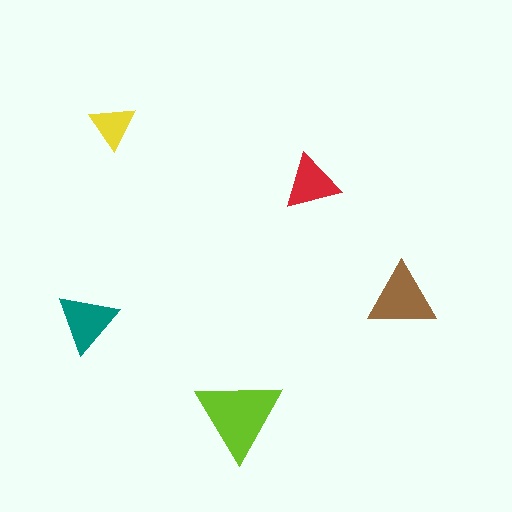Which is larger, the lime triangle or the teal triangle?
The lime one.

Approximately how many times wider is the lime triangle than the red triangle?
About 1.5 times wider.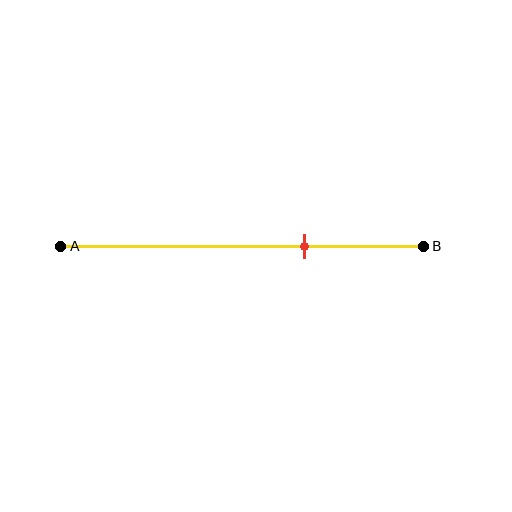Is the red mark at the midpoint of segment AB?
No, the mark is at about 65% from A, not at the 50% midpoint.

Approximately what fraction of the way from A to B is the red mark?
The red mark is approximately 65% of the way from A to B.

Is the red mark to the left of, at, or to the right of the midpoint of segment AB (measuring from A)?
The red mark is to the right of the midpoint of segment AB.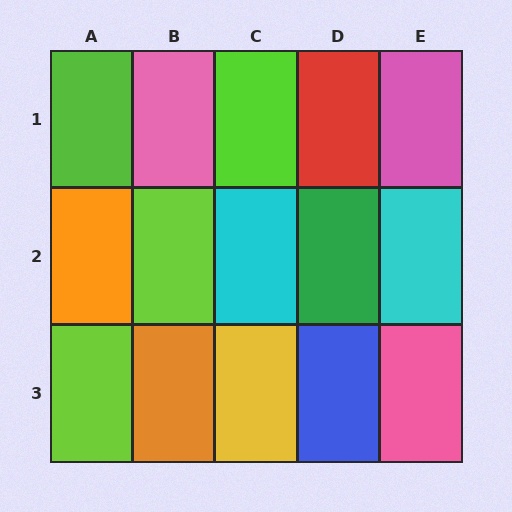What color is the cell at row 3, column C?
Yellow.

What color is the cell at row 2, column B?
Lime.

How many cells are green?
1 cell is green.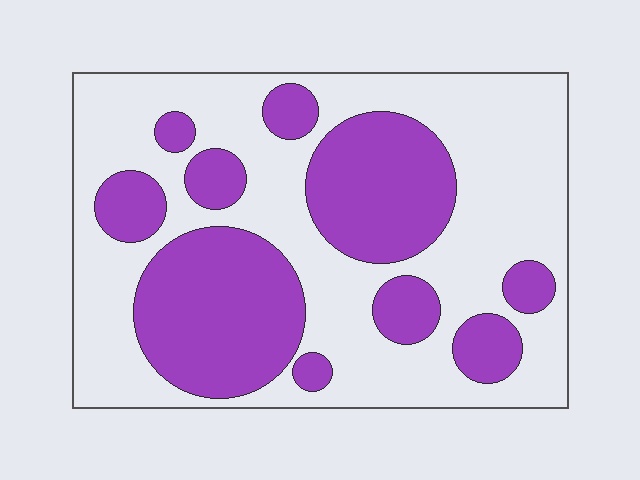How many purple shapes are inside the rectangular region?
10.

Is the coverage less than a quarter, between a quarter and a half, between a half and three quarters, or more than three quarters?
Between a quarter and a half.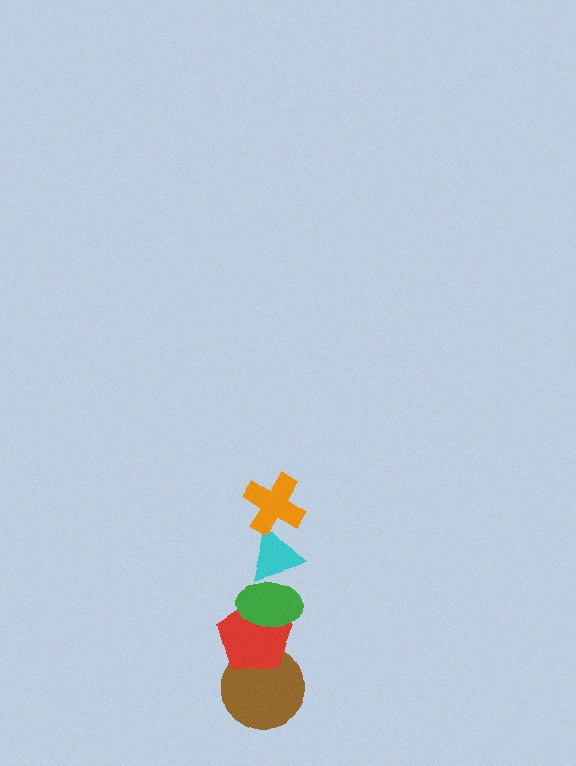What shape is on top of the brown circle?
The red pentagon is on top of the brown circle.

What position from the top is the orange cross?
The orange cross is 1st from the top.